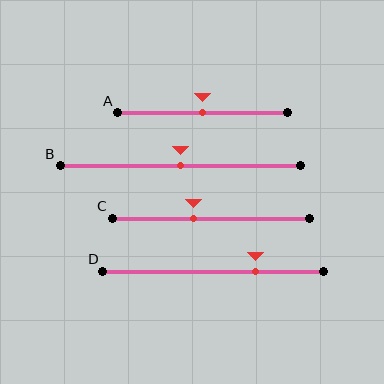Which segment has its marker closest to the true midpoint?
Segment A has its marker closest to the true midpoint.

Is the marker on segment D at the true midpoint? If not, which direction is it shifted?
No, the marker on segment D is shifted to the right by about 19% of the segment length.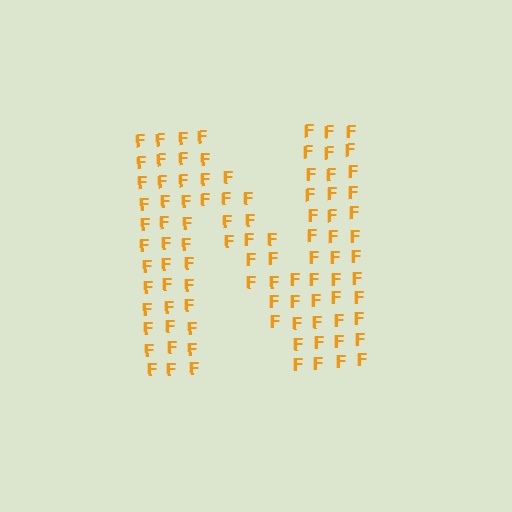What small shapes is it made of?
It is made of small letter F's.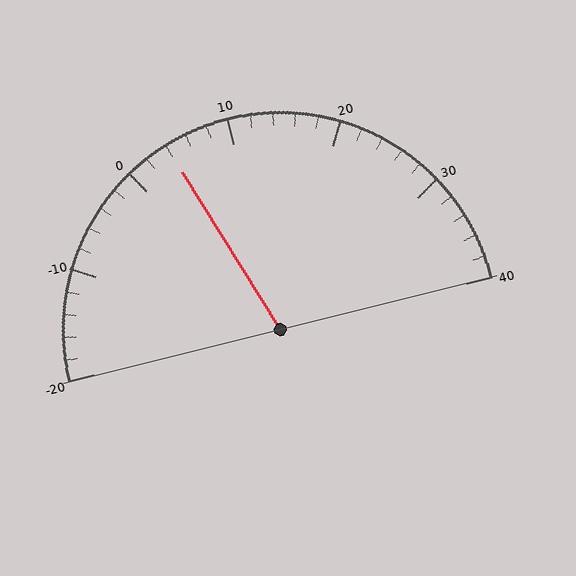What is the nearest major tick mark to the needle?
The nearest major tick mark is 0.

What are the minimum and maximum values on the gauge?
The gauge ranges from -20 to 40.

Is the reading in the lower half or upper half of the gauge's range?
The reading is in the lower half of the range (-20 to 40).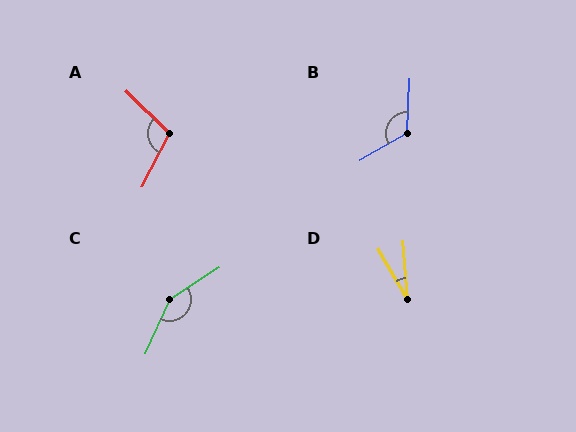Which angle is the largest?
C, at approximately 147 degrees.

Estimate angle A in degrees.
Approximately 107 degrees.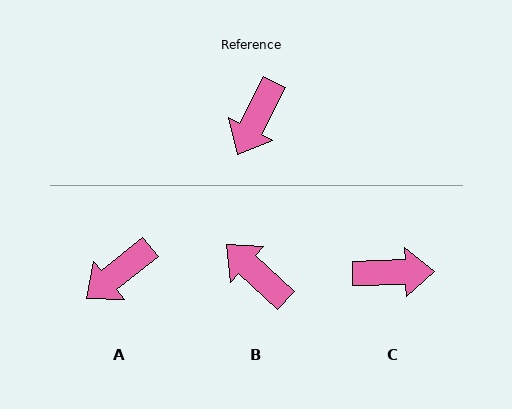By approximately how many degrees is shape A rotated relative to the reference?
Approximately 24 degrees clockwise.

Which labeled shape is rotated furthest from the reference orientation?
C, about 119 degrees away.